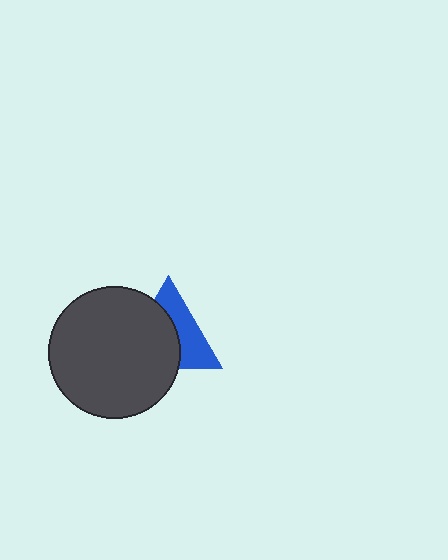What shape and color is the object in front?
The object in front is a dark gray circle.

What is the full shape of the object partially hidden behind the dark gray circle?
The partially hidden object is a blue triangle.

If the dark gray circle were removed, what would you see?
You would see the complete blue triangle.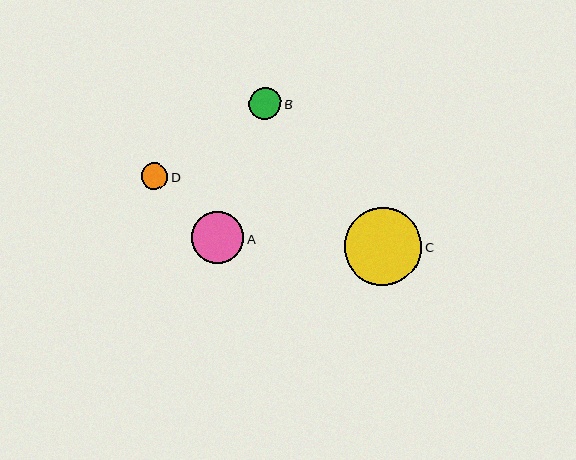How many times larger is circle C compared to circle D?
Circle C is approximately 2.9 times the size of circle D.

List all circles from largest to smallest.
From largest to smallest: C, A, B, D.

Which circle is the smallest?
Circle D is the smallest with a size of approximately 26 pixels.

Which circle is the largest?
Circle C is the largest with a size of approximately 78 pixels.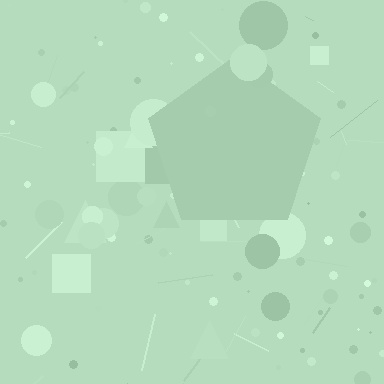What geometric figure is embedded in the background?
A pentagon is embedded in the background.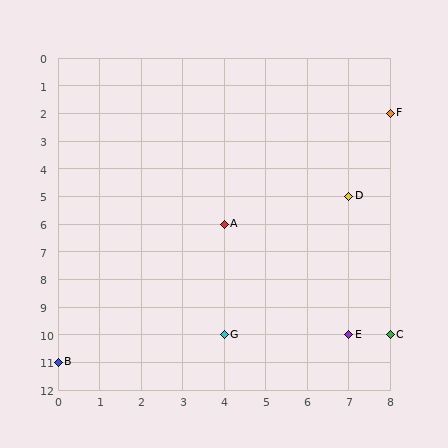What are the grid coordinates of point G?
Point G is at grid coordinates (4, 10).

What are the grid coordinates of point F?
Point F is at grid coordinates (8, 2).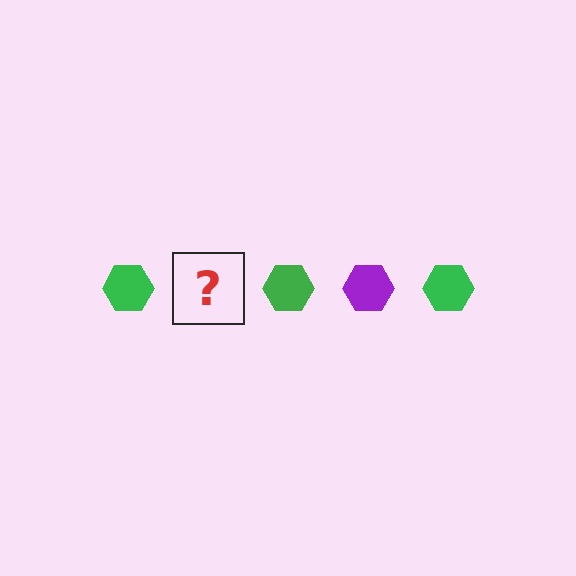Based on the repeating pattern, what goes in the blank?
The blank should be a purple hexagon.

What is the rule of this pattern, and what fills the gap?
The rule is that the pattern cycles through green, purple hexagons. The gap should be filled with a purple hexagon.